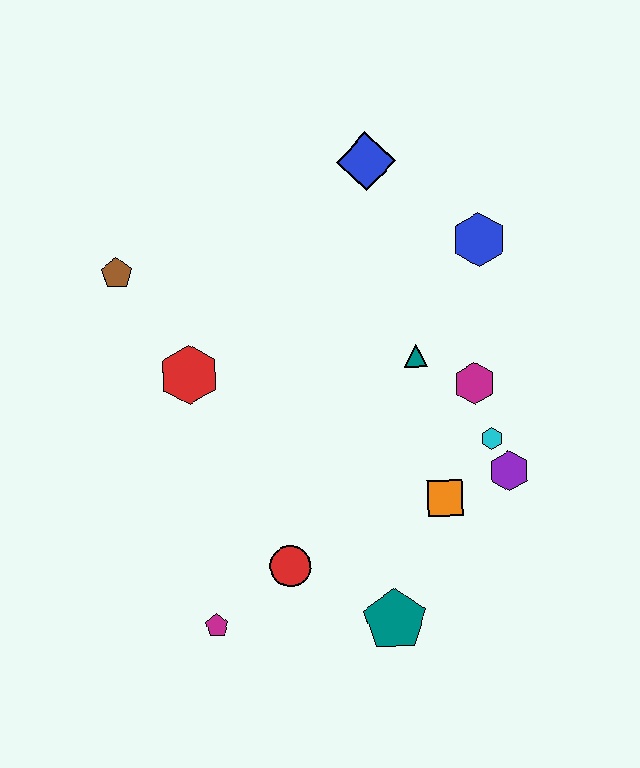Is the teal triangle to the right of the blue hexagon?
No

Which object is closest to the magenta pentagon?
The red circle is closest to the magenta pentagon.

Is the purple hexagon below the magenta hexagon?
Yes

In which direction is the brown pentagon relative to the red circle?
The brown pentagon is above the red circle.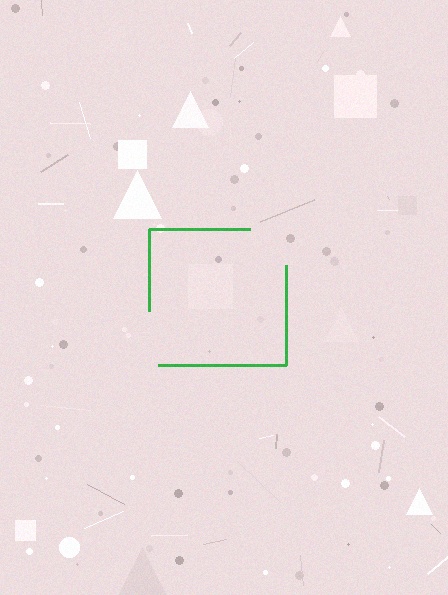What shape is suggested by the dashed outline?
The dashed outline suggests a square.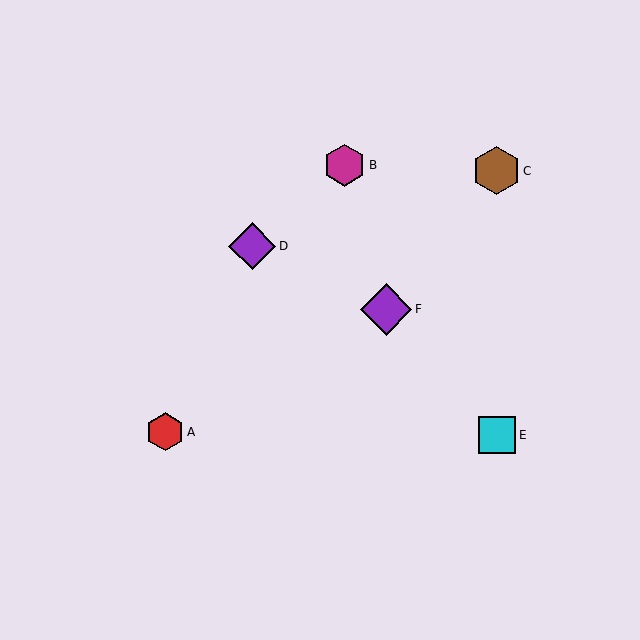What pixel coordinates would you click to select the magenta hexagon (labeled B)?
Click at (345, 165) to select the magenta hexagon B.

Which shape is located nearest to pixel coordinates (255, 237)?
The purple diamond (labeled D) at (252, 246) is nearest to that location.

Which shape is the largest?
The purple diamond (labeled F) is the largest.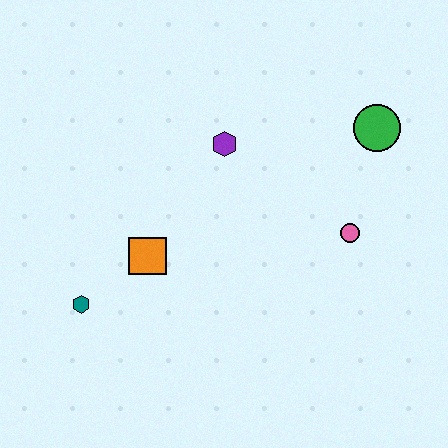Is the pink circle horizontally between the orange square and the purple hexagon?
No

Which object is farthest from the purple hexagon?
The teal hexagon is farthest from the purple hexagon.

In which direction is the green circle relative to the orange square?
The green circle is to the right of the orange square.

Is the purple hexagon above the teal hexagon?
Yes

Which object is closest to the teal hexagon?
The orange square is closest to the teal hexagon.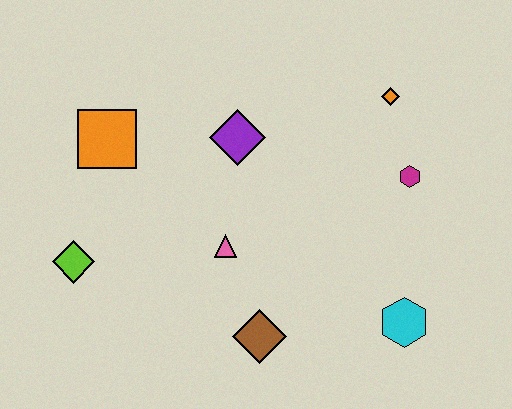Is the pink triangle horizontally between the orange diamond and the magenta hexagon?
No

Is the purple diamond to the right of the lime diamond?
Yes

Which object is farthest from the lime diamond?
The orange diamond is farthest from the lime diamond.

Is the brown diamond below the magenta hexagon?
Yes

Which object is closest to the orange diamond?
The magenta hexagon is closest to the orange diamond.